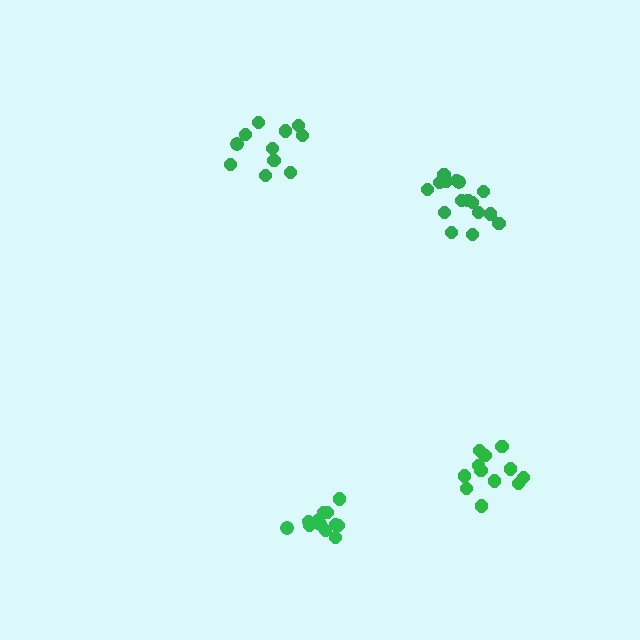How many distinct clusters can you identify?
There are 4 distinct clusters.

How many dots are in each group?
Group 1: 16 dots, Group 2: 12 dots, Group 3: 11 dots, Group 4: 12 dots (51 total).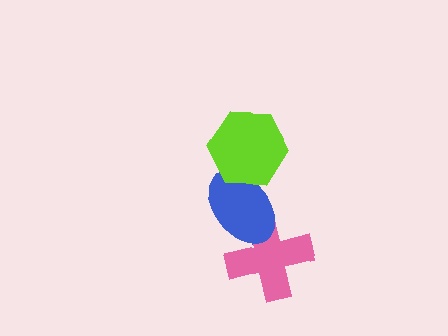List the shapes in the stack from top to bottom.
From top to bottom: the lime hexagon, the blue ellipse, the pink cross.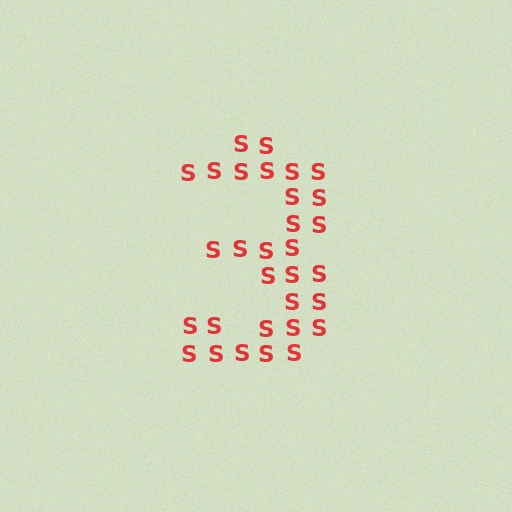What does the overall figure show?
The overall figure shows the digit 3.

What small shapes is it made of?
It is made of small letter S's.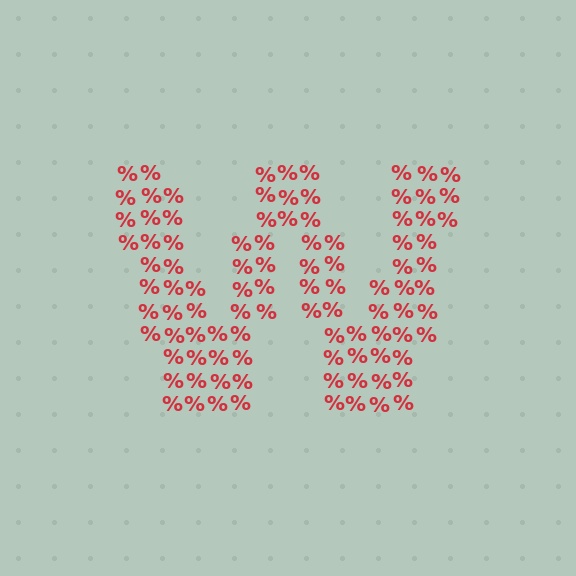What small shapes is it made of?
It is made of small percent signs.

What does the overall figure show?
The overall figure shows the letter W.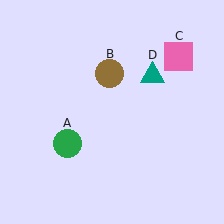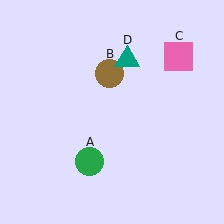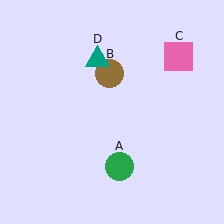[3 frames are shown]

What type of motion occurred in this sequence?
The green circle (object A), teal triangle (object D) rotated counterclockwise around the center of the scene.